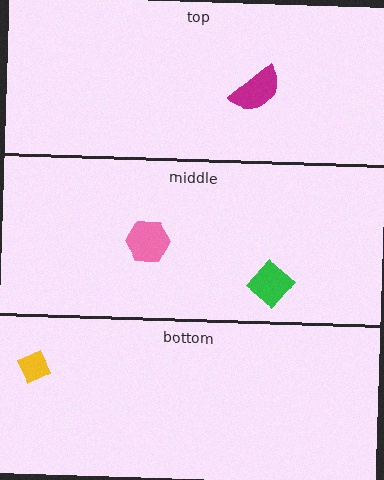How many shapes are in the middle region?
2.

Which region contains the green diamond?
The middle region.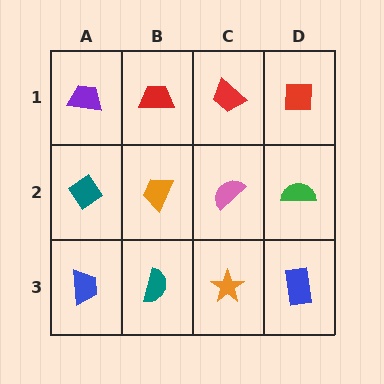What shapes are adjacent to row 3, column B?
An orange trapezoid (row 2, column B), a blue trapezoid (row 3, column A), an orange star (row 3, column C).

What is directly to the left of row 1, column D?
A red trapezoid.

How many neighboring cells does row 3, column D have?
2.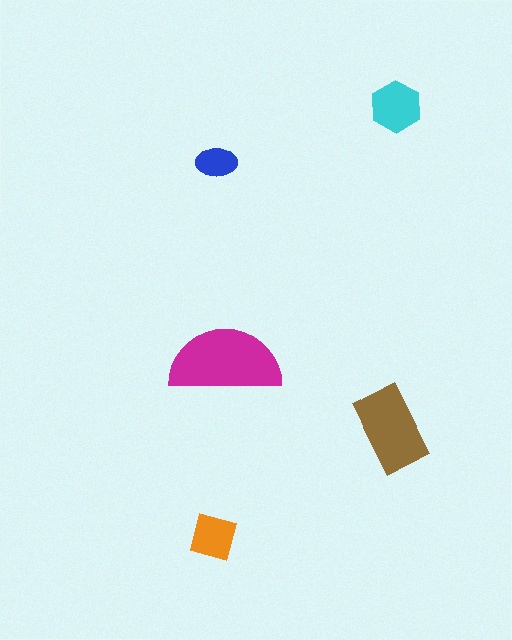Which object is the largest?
The magenta semicircle.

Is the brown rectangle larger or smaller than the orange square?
Larger.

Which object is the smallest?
The blue ellipse.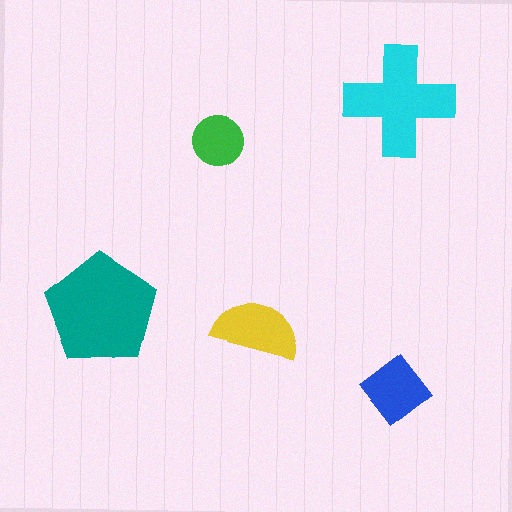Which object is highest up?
The cyan cross is topmost.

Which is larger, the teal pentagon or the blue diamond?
The teal pentagon.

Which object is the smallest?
The green circle.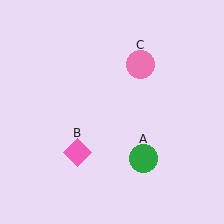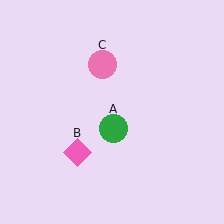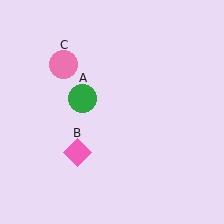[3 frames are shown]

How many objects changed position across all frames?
2 objects changed position: green circle (object A), pink circle (object C).